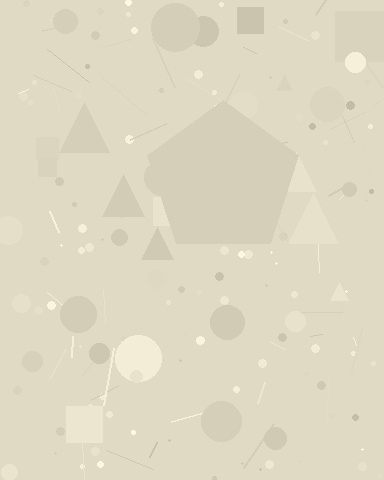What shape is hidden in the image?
A pentagon is hidden in the image.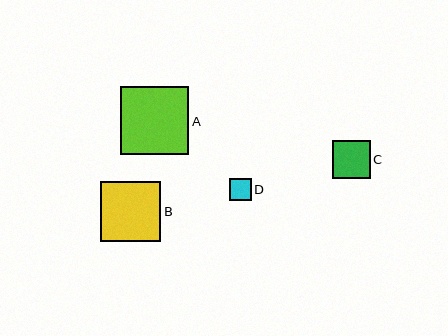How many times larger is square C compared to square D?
Square C is approximately 1.7 times the size of square D.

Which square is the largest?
Square A is the largest with a size of approximately 68 pixels.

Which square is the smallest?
Square D is the smallest with a size of approximately 22 pixels.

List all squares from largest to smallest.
From largest to smallest: A, B, C, D.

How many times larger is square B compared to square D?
Square B is approximately 2.8 times the size of square D.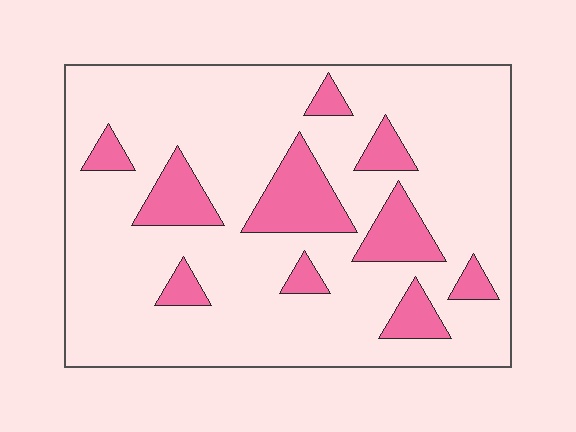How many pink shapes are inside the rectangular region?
10.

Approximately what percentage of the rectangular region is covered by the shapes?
Approximately 20%.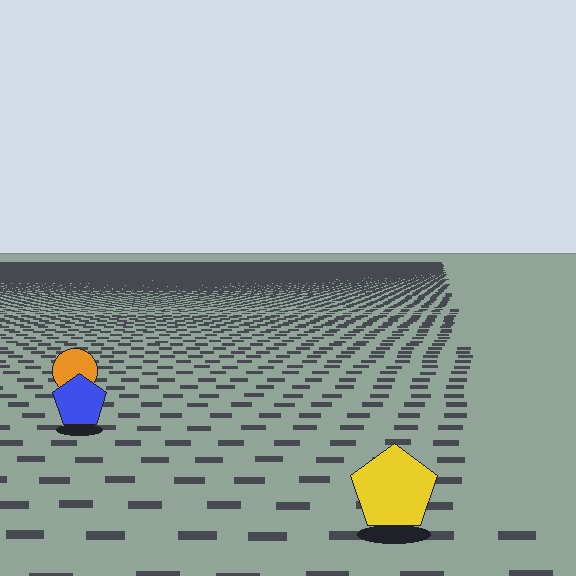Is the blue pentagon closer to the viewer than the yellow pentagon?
No. The yellow pentagon is closer — you can tell from the texture gradient: the ground texture is coarser near it.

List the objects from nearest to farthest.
From nearest to farthest: the yellow pentagon, the blue pentagon, the orange circle.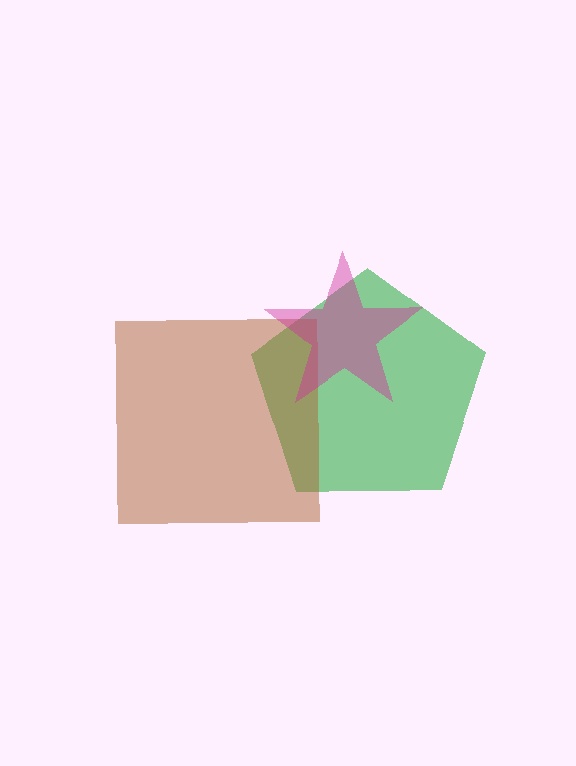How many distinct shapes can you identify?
There are 3 distinct shapes: a green pentagon, a brown square, a magenta star.